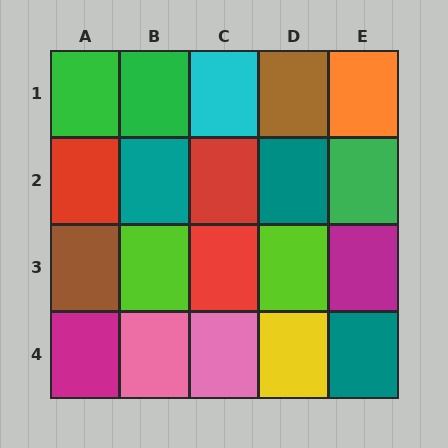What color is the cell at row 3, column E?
Magenta.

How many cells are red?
3 cells are red.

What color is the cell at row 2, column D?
Teal.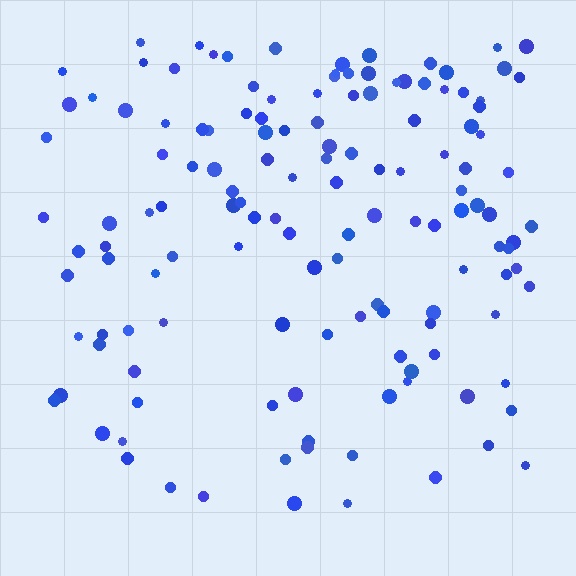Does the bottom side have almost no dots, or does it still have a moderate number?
Still a moderate number, just noticeably fewer than the top.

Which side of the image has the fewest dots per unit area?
The bottom.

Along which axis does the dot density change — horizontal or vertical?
Vertical.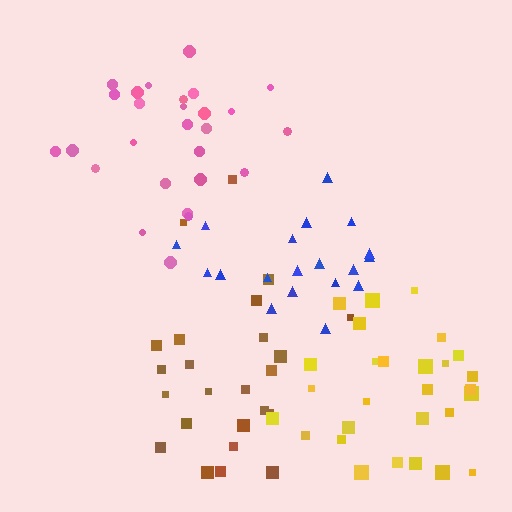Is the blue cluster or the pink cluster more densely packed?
Pink.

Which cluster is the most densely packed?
Pink.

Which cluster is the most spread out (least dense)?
Brown.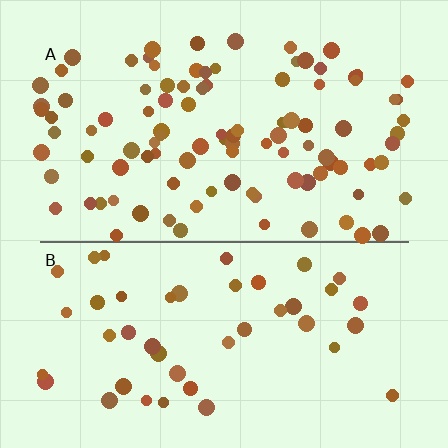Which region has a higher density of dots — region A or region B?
A (the top).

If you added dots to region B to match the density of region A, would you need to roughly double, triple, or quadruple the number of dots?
Approximately double.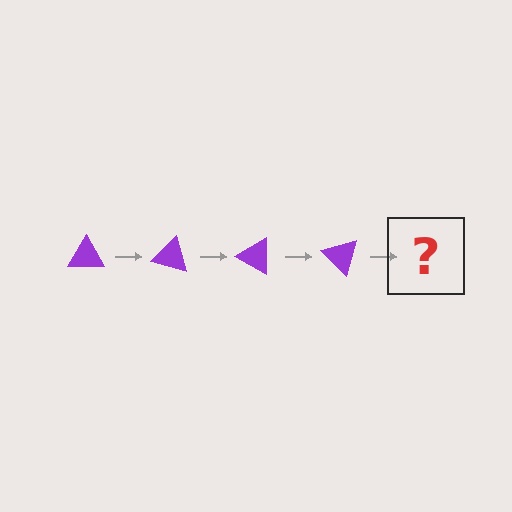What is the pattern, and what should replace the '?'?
The pattern is that the triangle rotates 15 degrees each step. The '?' should be a purple triangle rotated 60 degrees.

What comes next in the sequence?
The next element should be a purple triangle rotated 60 degrees.